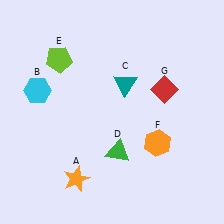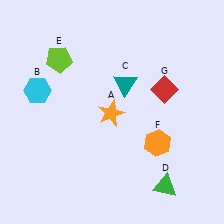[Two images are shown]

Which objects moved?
The objects that moved are: the orange star (A), the green triangle (D).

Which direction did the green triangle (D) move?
The green triangle (D) moved right.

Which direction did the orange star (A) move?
The orange star (A) moved up.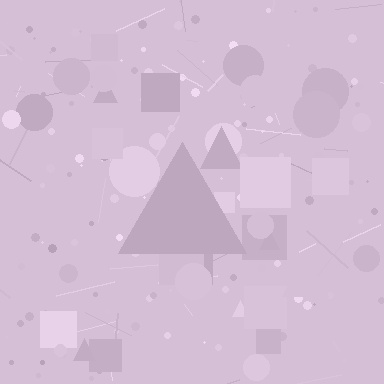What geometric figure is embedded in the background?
A triangle is embedded in the background.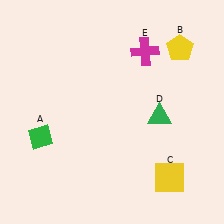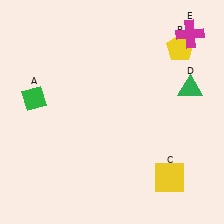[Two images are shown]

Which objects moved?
The objects that moved are: the green diamond (A), the green triangle (D), the magenta cross (E).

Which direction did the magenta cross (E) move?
The magenta cross (E) moved right.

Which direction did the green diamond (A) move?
The green diamond (A) moved up.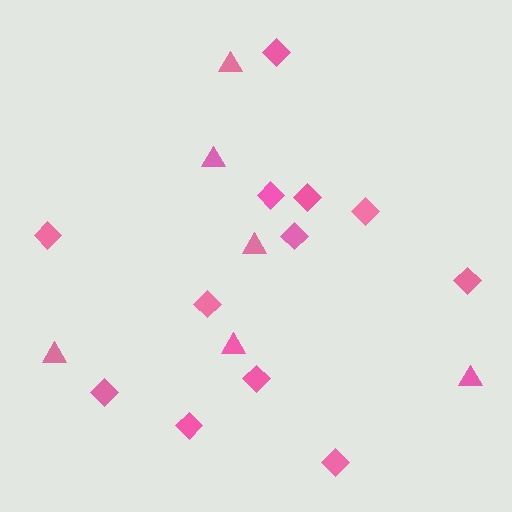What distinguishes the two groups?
There are 2 groups: one group of diamonds (12) and one group of triangles (6).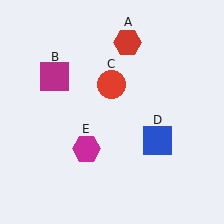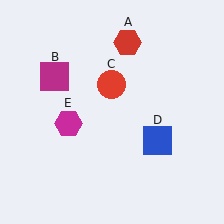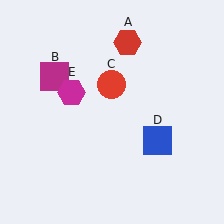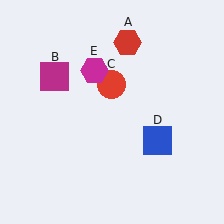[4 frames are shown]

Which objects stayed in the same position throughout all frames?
Red hexagon (object A) and magenta square (object B) and red circle (object C) and blue square (object D) remained stationary.